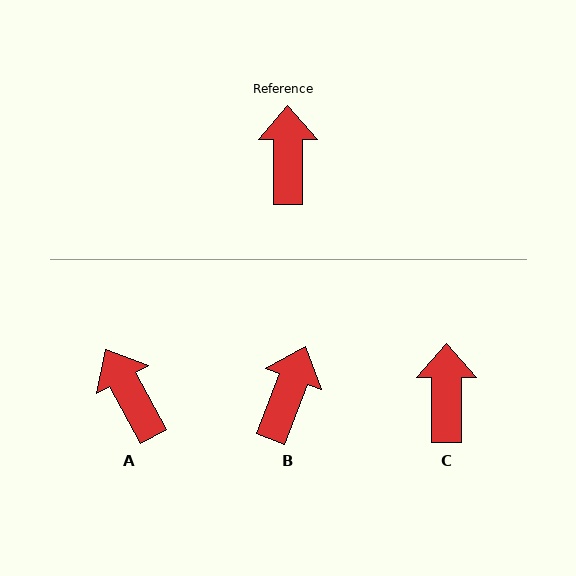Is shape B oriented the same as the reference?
No, it is off by about 21 degrees.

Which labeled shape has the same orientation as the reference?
C.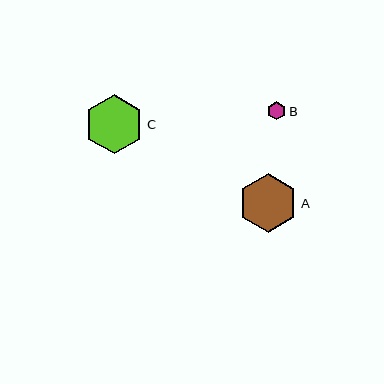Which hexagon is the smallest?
Hexagon B is the smallest with a size of approximately 18 pixels.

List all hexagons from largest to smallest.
From largest to smallest: C, A, B.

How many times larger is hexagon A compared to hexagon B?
Hexagon A is approximately 3.2 times the size of hexagon B.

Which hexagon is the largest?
Hexagon C is the largest with a size of approximately 59 pixels.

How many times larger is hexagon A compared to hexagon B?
Hexagon A is approximately 3.2 times the size of hexagon B.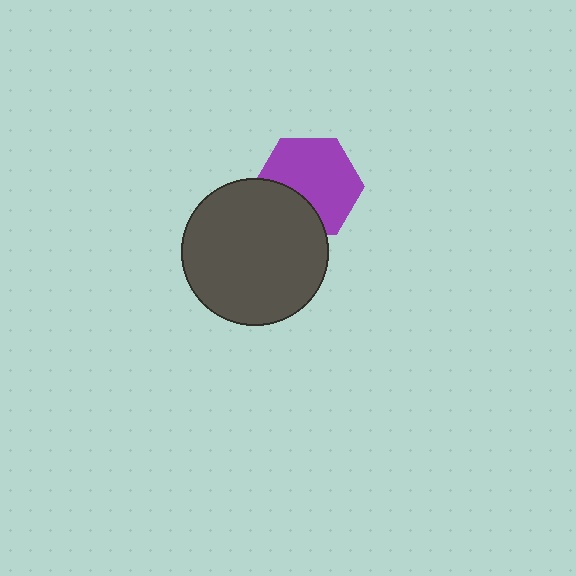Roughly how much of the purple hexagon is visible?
Most of it is visible (roughly 69%).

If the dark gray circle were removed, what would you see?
You would see the complete purple hexagon.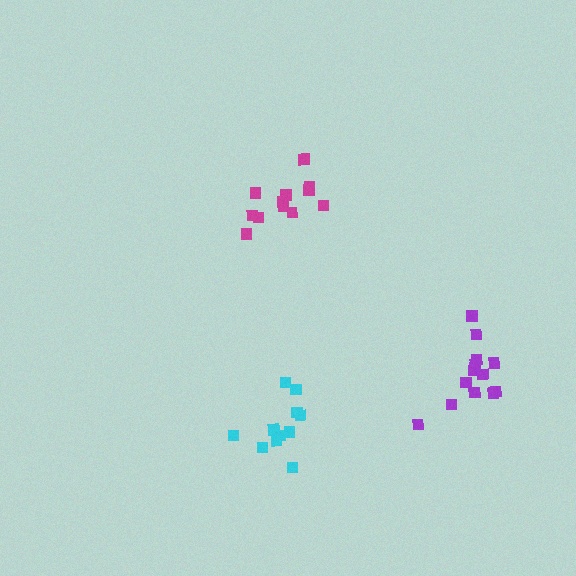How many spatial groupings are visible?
There are 3 spatial groupings.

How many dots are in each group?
Group 1: 11 dots, Group 2: 12 dots, Group 3: 14 dots (37 total).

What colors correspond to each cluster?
The clusters are colored: cyan, magenta, purple.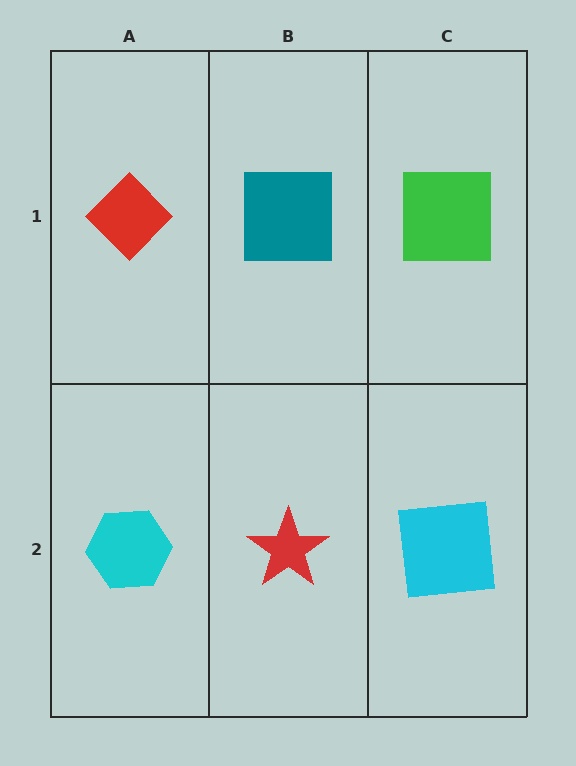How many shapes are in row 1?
3 shapes.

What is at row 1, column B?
A teal square.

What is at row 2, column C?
A cyan square.